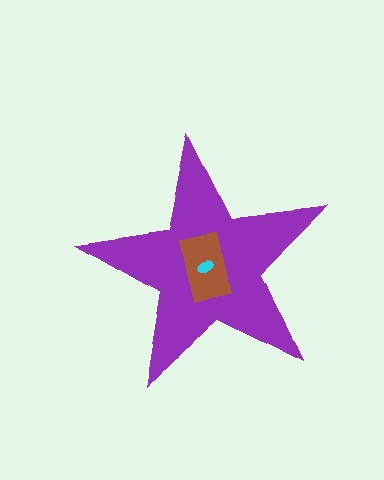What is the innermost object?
The cyan ellipse.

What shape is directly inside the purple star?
The brown rectangle.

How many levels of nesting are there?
3.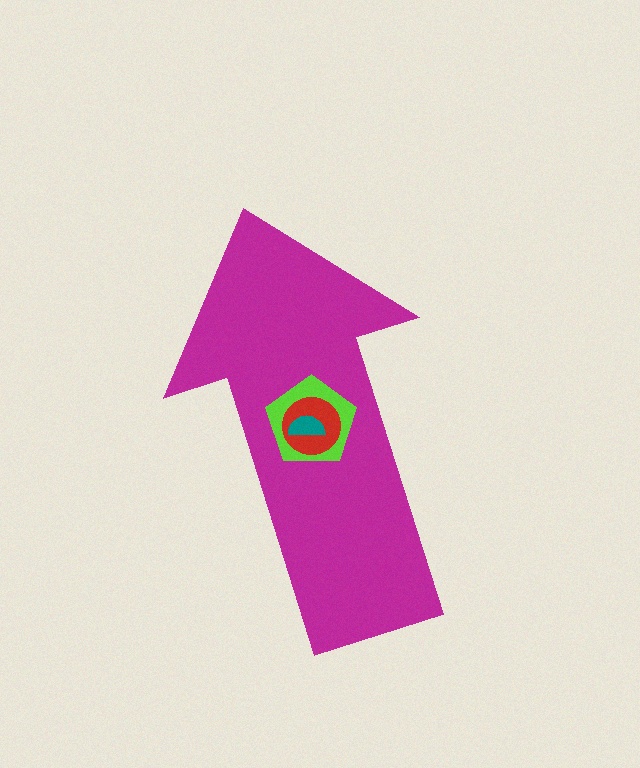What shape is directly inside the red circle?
The teal semicircle.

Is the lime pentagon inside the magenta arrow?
Yes.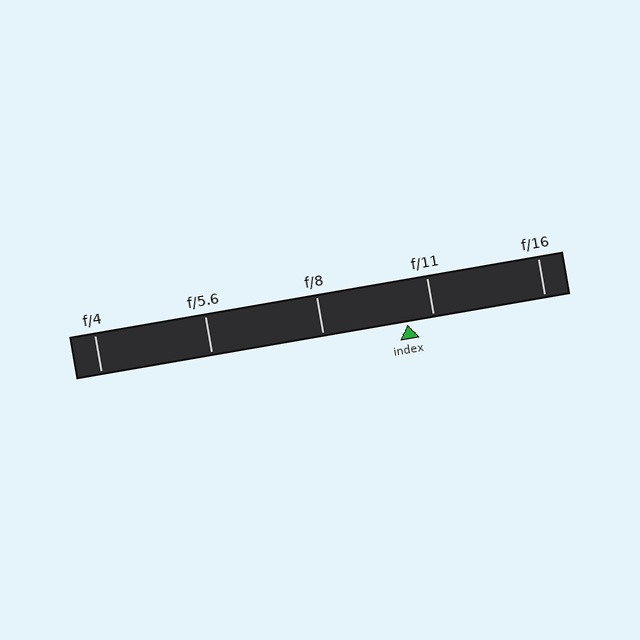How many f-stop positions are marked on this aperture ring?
There are 5 f-stop positions marked.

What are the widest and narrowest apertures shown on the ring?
The widest aperture shown is f/4 and the narrowest is f/16.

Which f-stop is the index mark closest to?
The index mark is closest to f/11.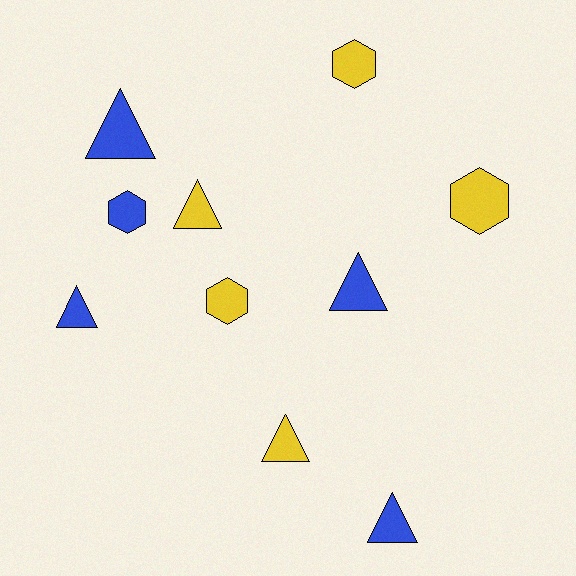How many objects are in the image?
There are 10 objects.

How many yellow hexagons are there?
There are 3 yellow hexagons.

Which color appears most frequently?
Yellow, with 5 objects.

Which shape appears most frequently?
Triangle, with 6 objects.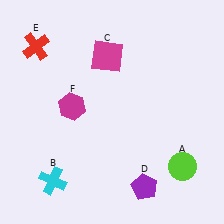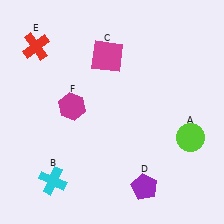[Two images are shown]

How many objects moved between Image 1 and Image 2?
1 object moved between the two images.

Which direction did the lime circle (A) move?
The lime circle (A) moved up.